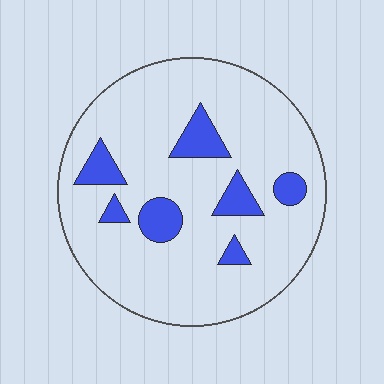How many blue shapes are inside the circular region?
7.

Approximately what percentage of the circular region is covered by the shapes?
Approximately 15%.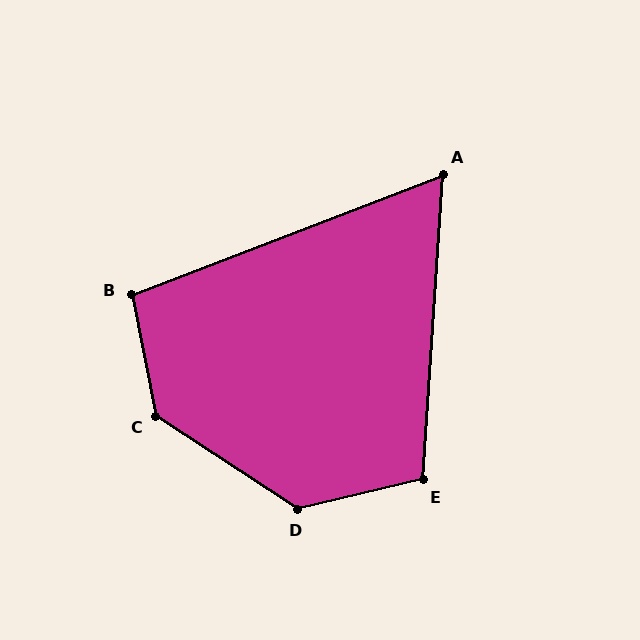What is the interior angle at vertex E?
Approximately 107 degrees (obtuse).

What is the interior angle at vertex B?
Approximately 100 degrees (obtuse).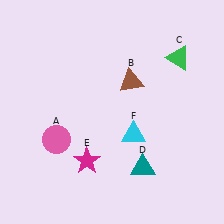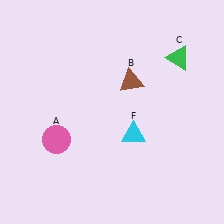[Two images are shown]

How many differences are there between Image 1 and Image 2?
There are 2 differences between the two images.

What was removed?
The magenta star (E), the teal triangle (D) were removed in Image 2.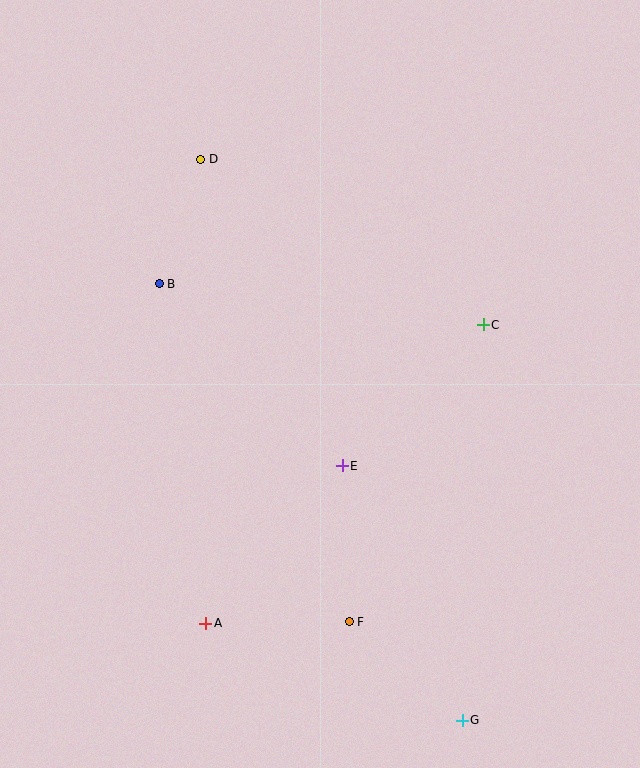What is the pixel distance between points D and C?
The distance between D and C is 327 pixels.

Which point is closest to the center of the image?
Point E at (342, 466) is closest to the center.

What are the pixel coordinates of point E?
Point E is at (342, 466).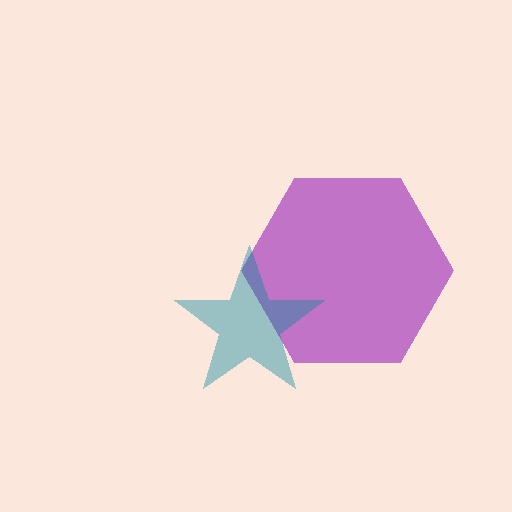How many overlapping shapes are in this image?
There are 2 overlapping shapes in the image.